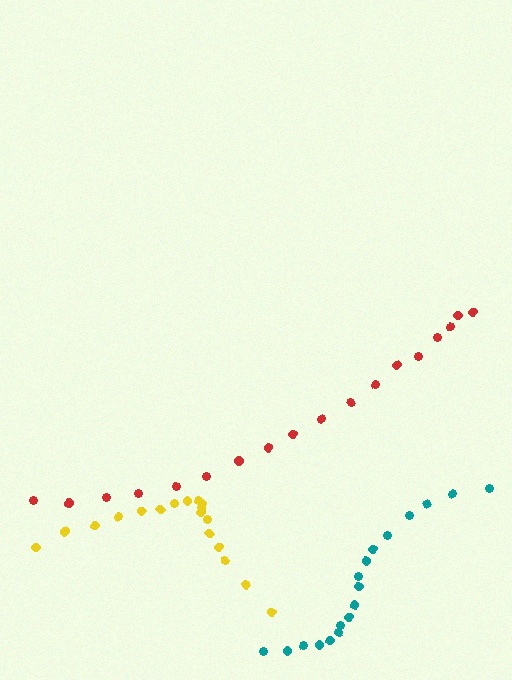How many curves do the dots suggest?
There are 3 distinct paths.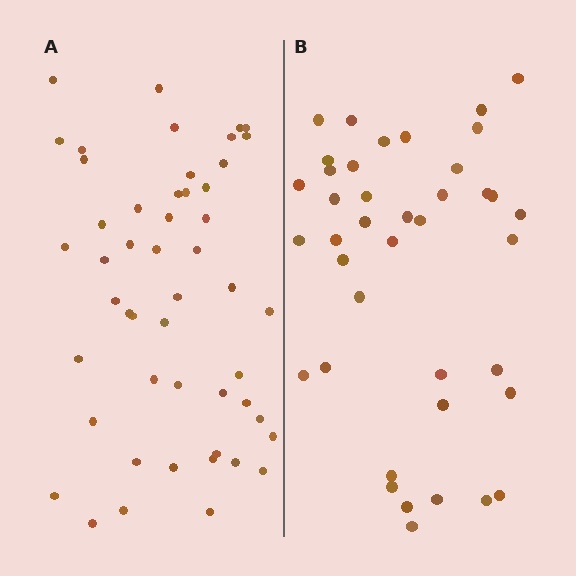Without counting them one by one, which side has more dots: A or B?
Region A (the left region) has more dots.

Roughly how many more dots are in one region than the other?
Region A has roughly 10 or so more dots than region B.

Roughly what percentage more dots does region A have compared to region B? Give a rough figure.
About 25% more.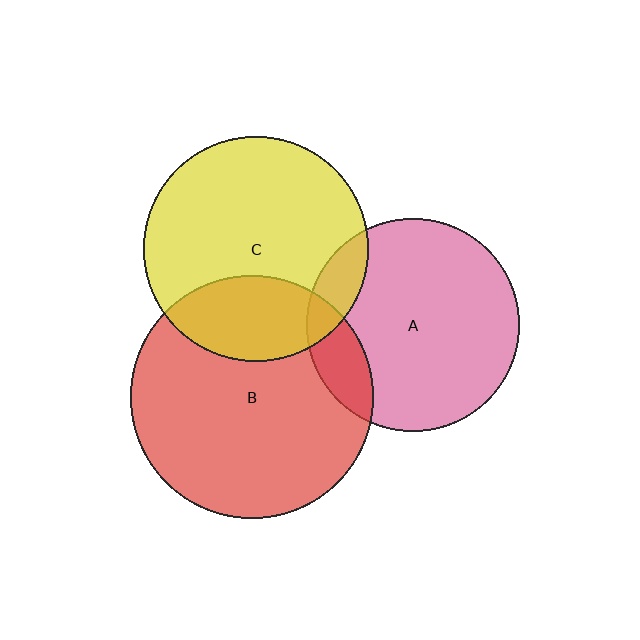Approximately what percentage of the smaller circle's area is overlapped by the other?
Approximately 25%.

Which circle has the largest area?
Circle B (red).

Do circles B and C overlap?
Yes.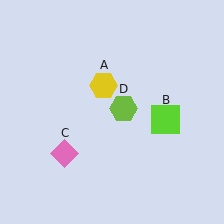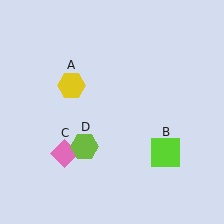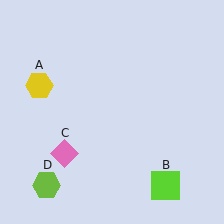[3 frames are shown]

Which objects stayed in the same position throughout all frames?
Pink diamond (object C) remained stationary.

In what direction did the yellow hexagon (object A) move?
The yellow hexagon (object A) moved left.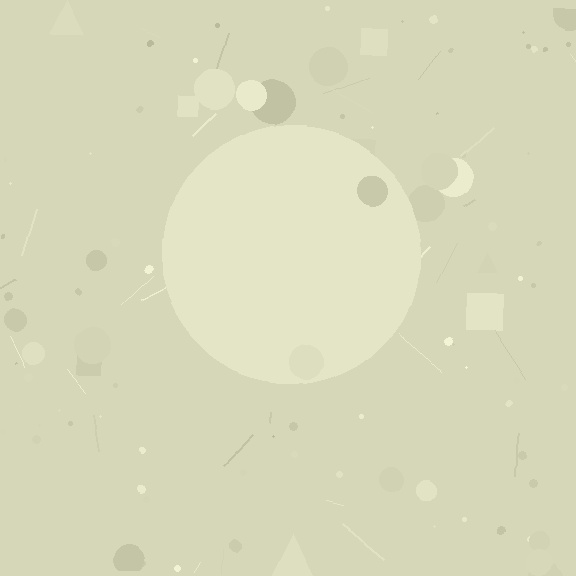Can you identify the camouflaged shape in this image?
The camouflaged shape is a circle.